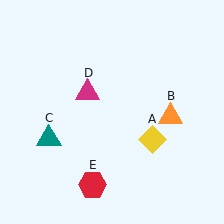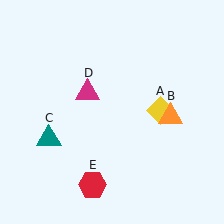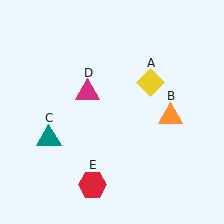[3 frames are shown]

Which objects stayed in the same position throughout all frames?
Orange triangle (object B) and teal triangle (object C) and magenta triangle (object D) and red hexagon (object E) remained stationary.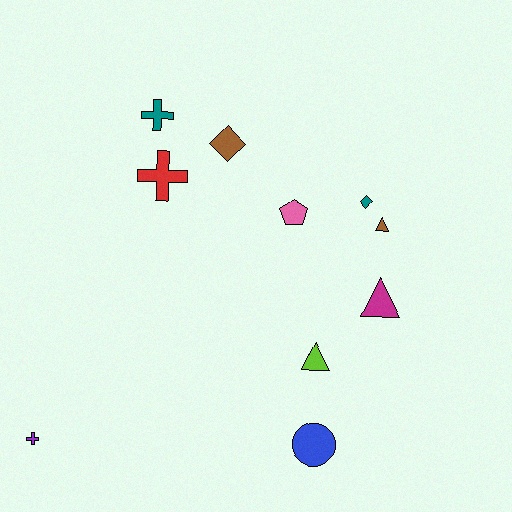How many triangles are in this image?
There are 3 triangles.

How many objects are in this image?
There are 10 objects.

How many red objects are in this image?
There is 1 red object.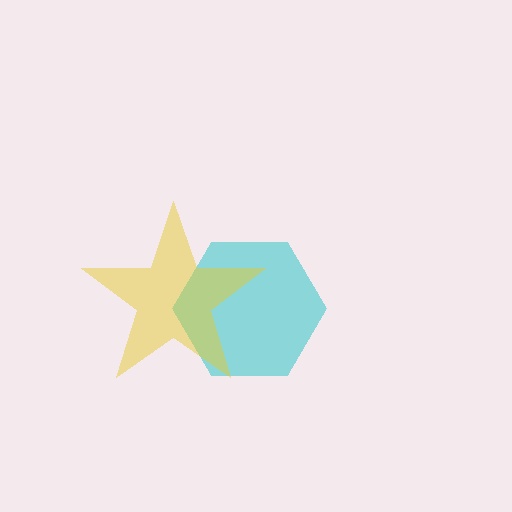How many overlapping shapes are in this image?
There are 2 overlapping shapes in the image.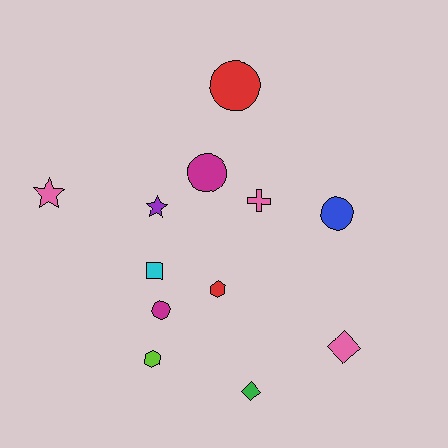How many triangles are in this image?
There are no triangles.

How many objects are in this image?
There are 12 objects.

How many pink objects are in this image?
There are 3 pink objects.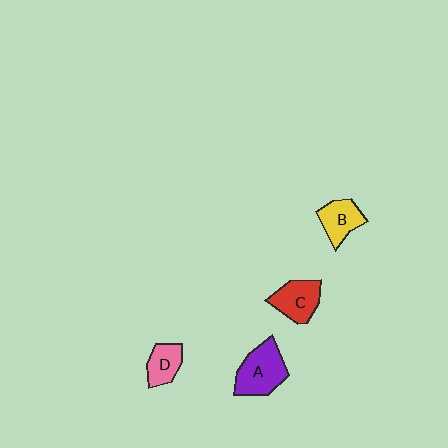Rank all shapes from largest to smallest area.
From largest to smallest: A (purple), C (red), B (yellow), D (pink).